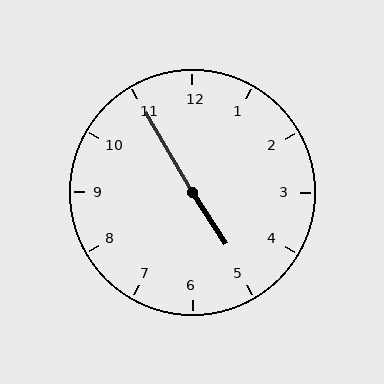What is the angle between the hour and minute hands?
Approximately 178 degrees.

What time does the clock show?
4:55.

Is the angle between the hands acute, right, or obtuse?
It is obtuse.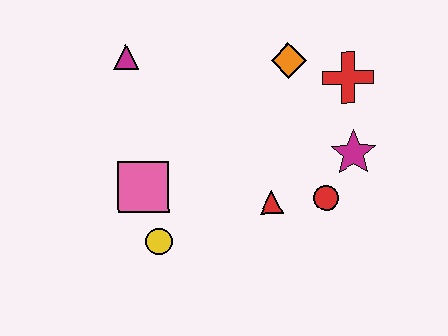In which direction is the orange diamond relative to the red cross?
The orange diamond is to the left of the red cross.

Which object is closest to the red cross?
The orange diamond is closest to the red cross.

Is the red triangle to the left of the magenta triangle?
No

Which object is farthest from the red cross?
The yellow circle is farthest from the red cross.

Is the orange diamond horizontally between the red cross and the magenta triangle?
Yes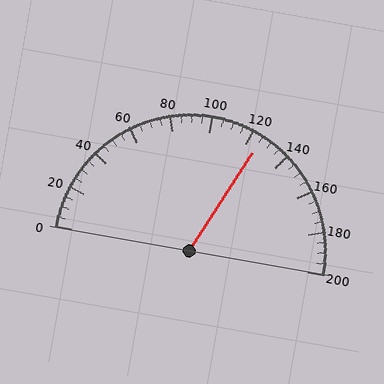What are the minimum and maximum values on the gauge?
The gauge ranges from 0 to 200.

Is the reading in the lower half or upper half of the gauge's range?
The reading is in the upper half of the range (0 to 200).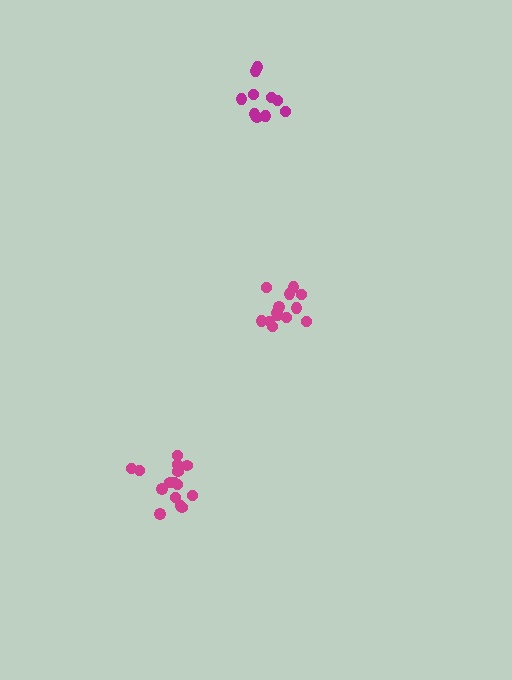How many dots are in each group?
Group 1: 13 dots, Group 2: 10 dots, Group 3: 15 dots (38 total).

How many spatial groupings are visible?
There are 3 spatial groupings.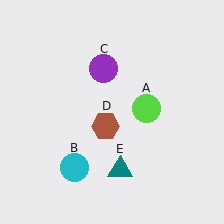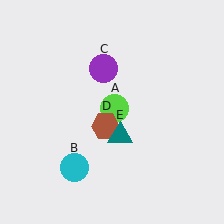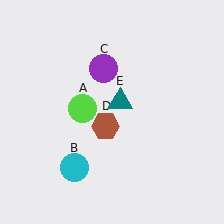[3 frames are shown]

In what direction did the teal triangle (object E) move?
The teal triangle (object E) moved up.